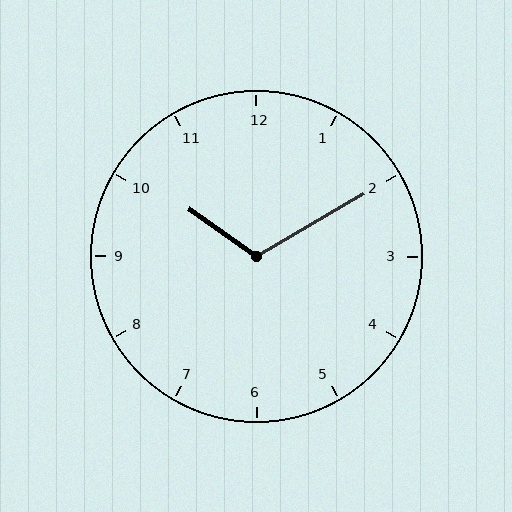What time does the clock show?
10:10.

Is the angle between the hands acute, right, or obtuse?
It is obtuse.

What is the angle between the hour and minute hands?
Approximately 115 degrees.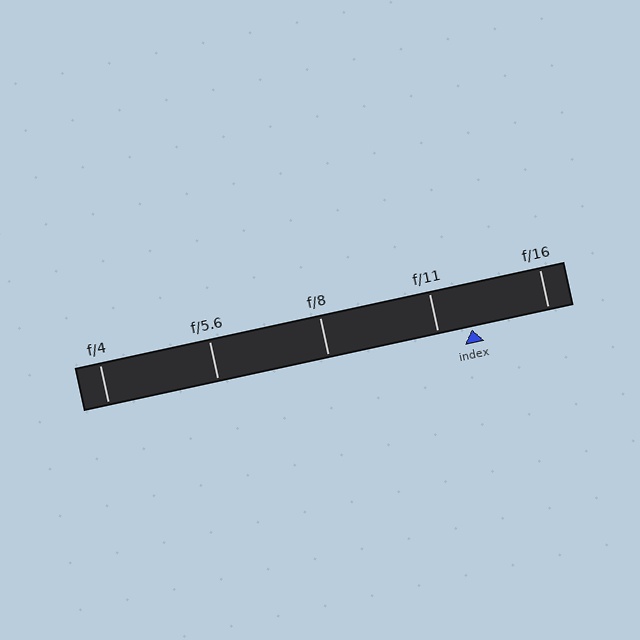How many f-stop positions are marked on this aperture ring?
There are 5 f-stop positions marked.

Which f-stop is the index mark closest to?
The index mark is closest to f/11.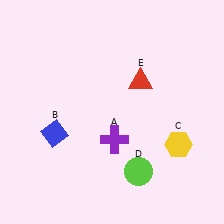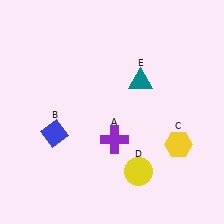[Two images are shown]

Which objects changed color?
D changed from lime to yellow. E changed from red to teal.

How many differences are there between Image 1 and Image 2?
There are 2 differences between the two images.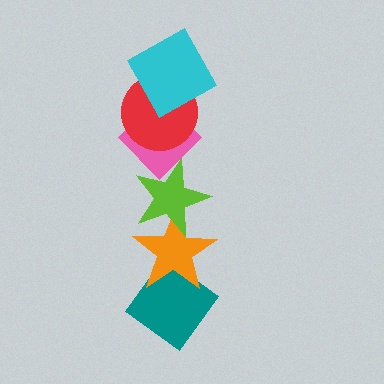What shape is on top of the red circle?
The cyan square is on top of the red circle.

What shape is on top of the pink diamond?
The red circle is on top of the pink diamond.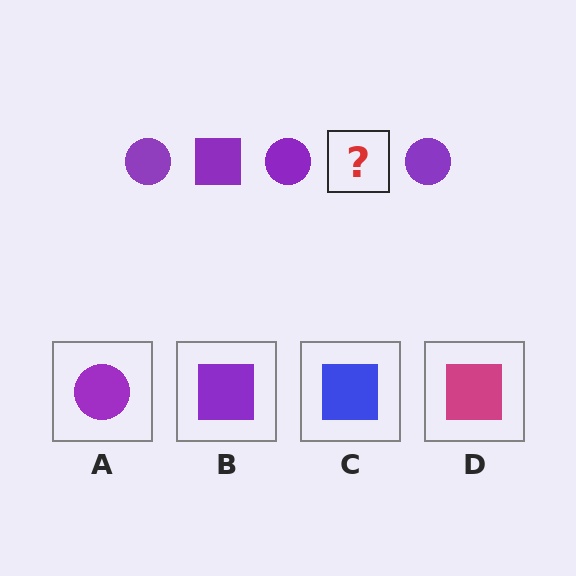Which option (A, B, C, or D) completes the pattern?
B.